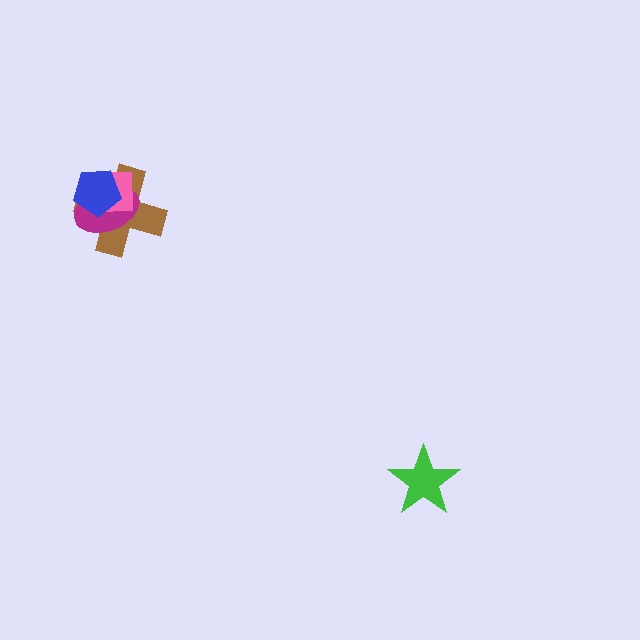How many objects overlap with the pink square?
3 objects overlap with the pink square.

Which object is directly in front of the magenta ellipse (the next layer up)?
The pink square is directly in front of the magenta ellipse.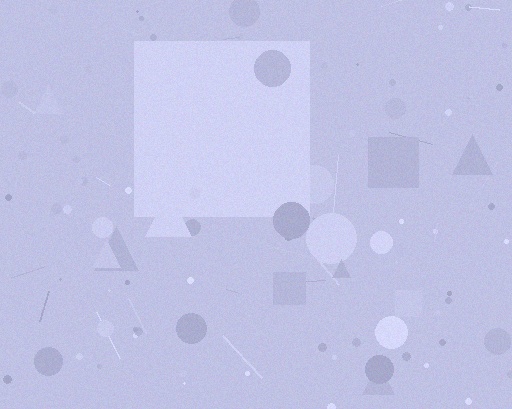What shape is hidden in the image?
A square is hidden in the image.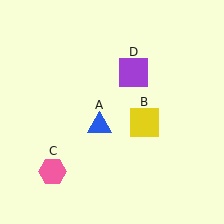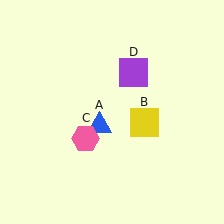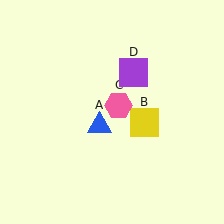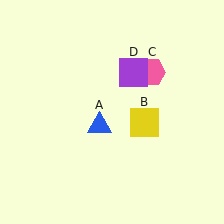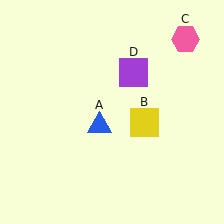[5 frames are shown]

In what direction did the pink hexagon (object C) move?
The pink hexagon (object C) moved up and to the right.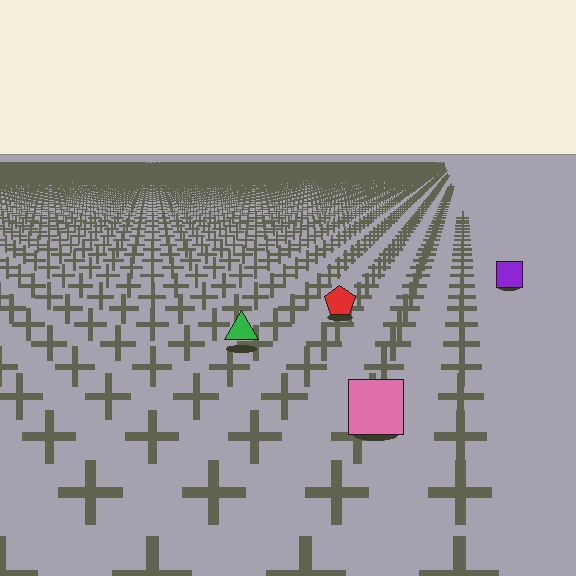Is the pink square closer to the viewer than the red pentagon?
Yes. The pink square is closer — you can tell from the texture gradient: the ground texture is coarser near it.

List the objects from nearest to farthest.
From nearest to farthest: the pink square, the green triangle, the red pentagon, the purple square.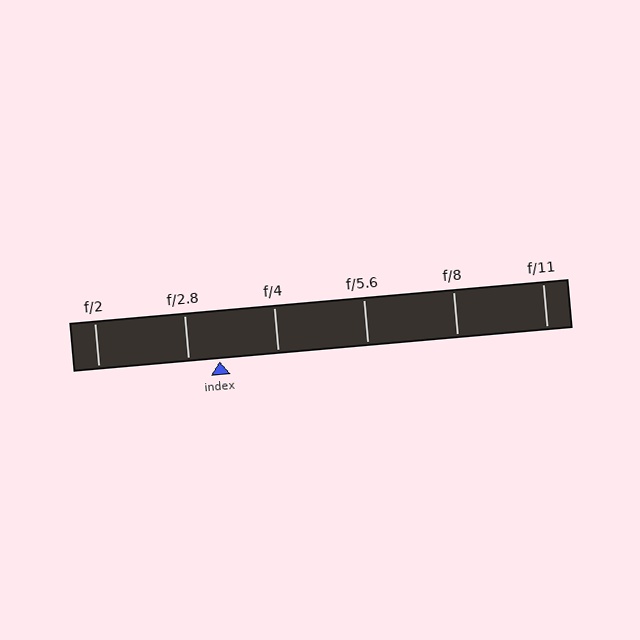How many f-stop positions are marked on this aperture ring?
There are 6 f-stop positions marked.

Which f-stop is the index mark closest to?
The index mark is closest to f/2.8.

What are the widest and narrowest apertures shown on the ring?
The widest aperture shown is f/2 and the narrowest is f/11.